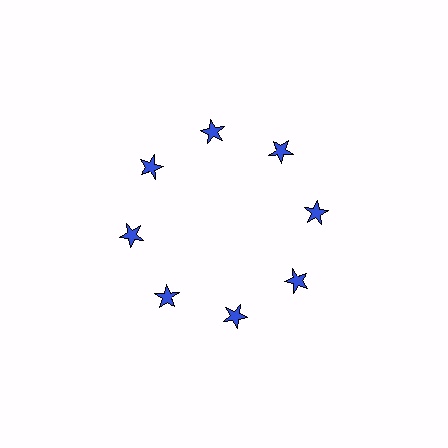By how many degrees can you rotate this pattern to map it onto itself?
The pattern maps onto itself every 45 degrees of rotation.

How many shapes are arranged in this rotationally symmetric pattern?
There are 8 shapes, arranged in 8 groups of 1.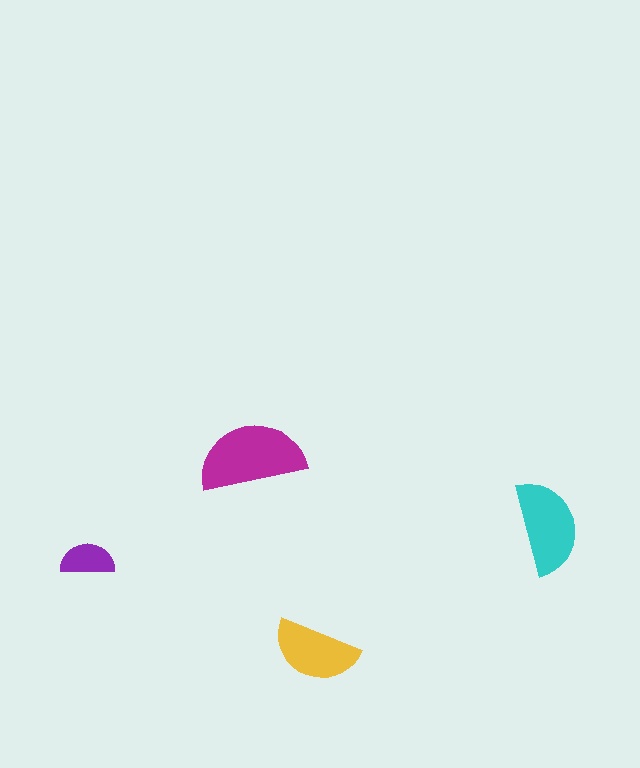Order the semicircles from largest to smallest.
the magenta one, the cyan one, the yellow one, the purple one.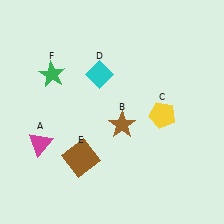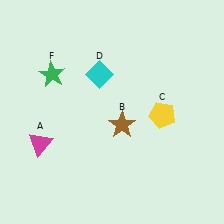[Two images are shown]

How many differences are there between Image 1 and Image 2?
There is 1 difference between the two images.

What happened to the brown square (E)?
The brown square (E) was removed in Image 2. It was in the bottom-left area of Image 1.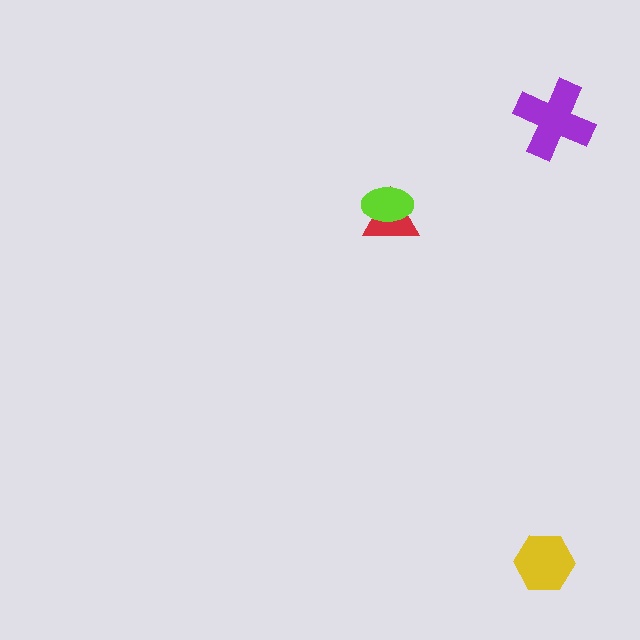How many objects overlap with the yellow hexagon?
0 objects overlap with the yellow hexagon.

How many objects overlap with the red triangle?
1 object overlaps with the red triangle.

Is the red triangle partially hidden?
Yes, it is partially covered by another shape.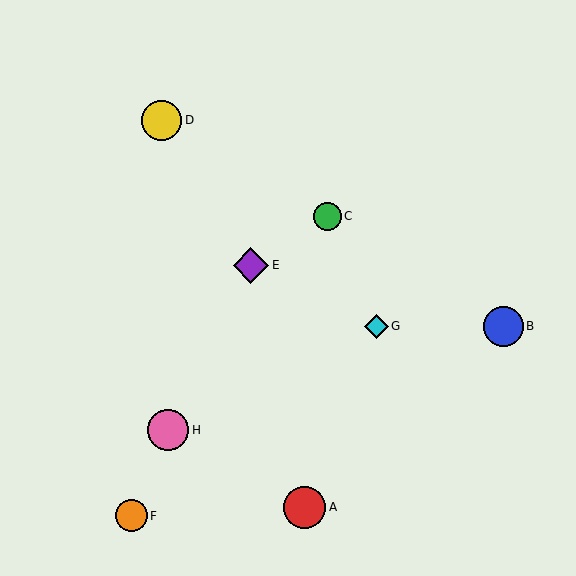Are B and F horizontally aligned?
No, B is at y≈326 and F is at y≈516.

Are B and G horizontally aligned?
Yes, both are at y≈326.